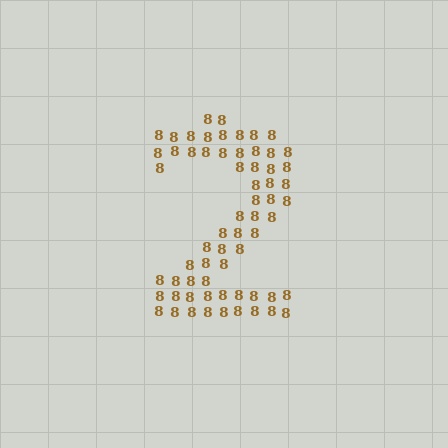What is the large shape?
The large shape is the digit 2.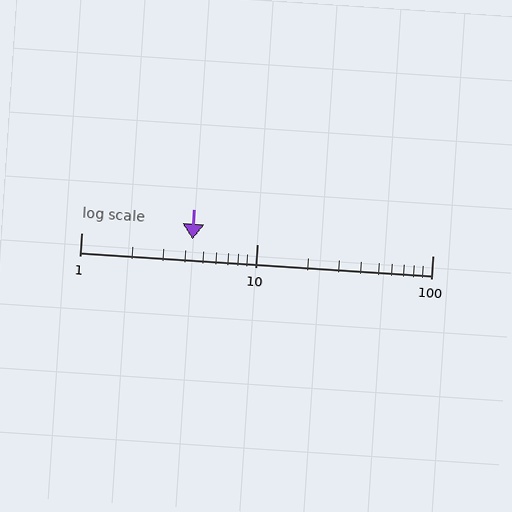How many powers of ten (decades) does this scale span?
The scale spans 2 decades, from 1 to 100.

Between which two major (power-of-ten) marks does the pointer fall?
The pointer is between 1 and 10.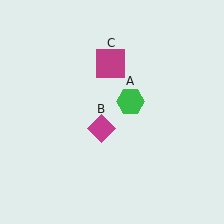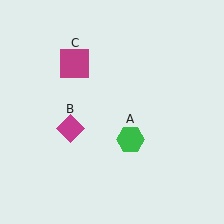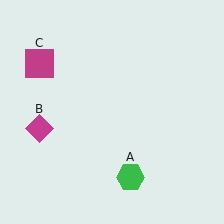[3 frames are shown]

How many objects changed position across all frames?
3 objects changed position: green hexagon (object A), magenta diamond (object B), magenta square (object C).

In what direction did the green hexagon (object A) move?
The green hexagon (object A) moved down.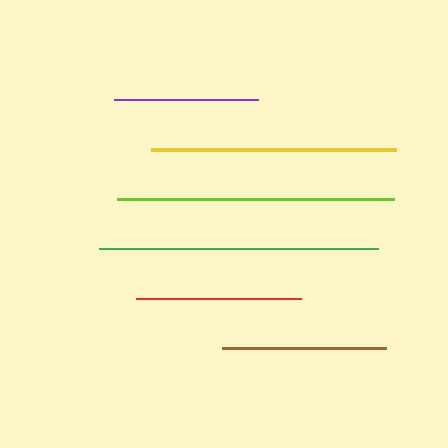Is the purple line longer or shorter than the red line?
The red line is longer than the purple line.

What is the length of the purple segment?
The purple segment is approximately 144 pixels long.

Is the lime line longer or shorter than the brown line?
The lime line is longer than the brown line.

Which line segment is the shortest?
The purple line is the shortest at approximately 144 pixels.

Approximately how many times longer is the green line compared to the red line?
The green line is approximately 1.7 times the length of the red line.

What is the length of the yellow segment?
The yellow segment is approximately 245 pixels long.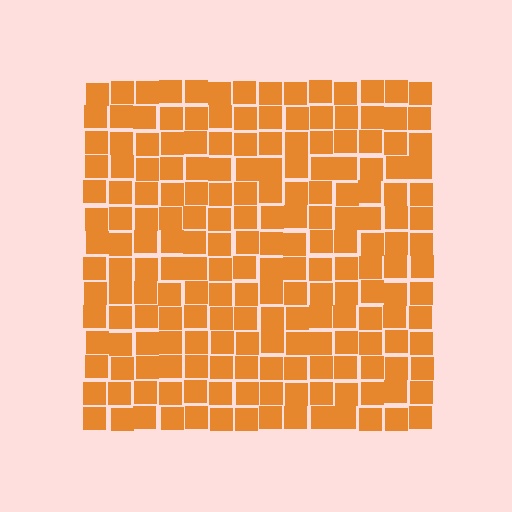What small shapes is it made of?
It is made of small squares.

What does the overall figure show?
The overall figure shows a square.